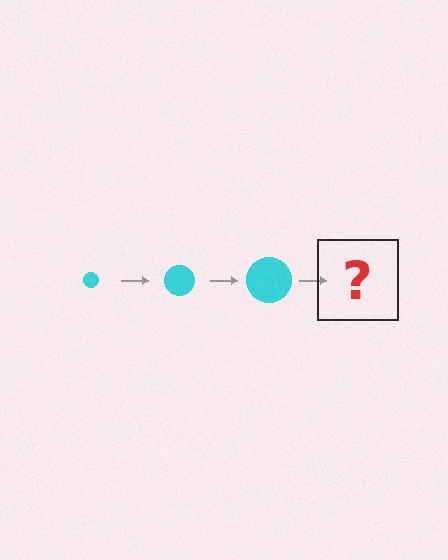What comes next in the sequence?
The next element should be a cyan circle, larger than the previous one.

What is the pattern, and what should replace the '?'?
The pattern is that the circle gets progressively larger each step. The '?' should be a cyan circle, larger than the previous one.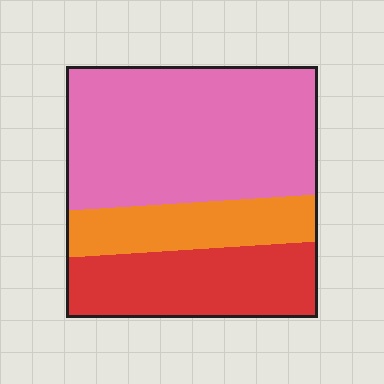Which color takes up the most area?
Pink, at roughly 55%.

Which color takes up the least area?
Orange, at roughly 20%.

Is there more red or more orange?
Red.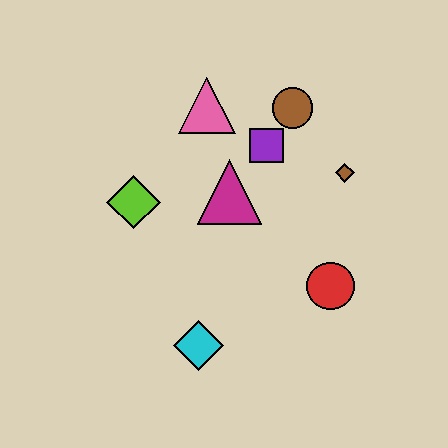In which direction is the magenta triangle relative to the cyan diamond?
The magenta triangle is above the cyan diamond.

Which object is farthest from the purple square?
The cyan diamond is farthest from the purple square.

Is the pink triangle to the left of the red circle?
Yes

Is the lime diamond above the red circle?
Yes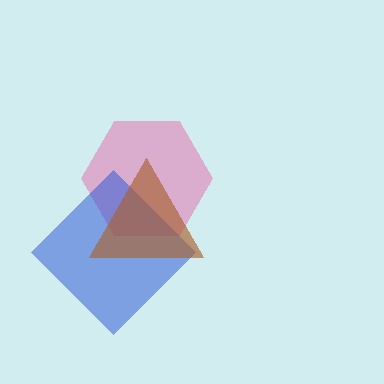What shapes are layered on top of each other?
The layered shapes are: a pink hexagon, a blue diamond, a brown triangle.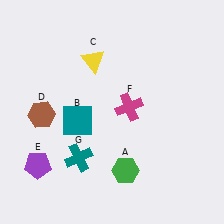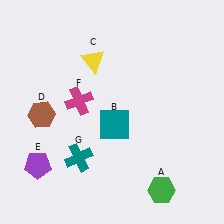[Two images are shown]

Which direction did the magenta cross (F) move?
The magenta cross (F) moved left.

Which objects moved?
The objects that moved are: the green hexagon (A), the teal square (B), the magenta cross (F).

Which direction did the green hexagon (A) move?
The green hexagon (A) moved right.